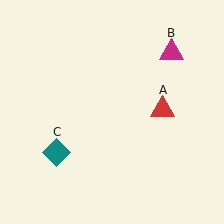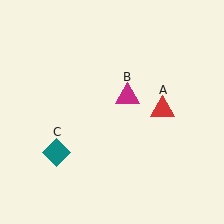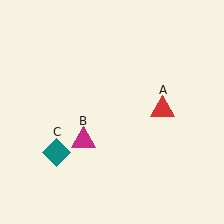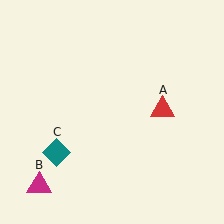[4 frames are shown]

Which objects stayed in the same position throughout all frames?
Red triangle (object A) and teal diamond (object C) remained stationary.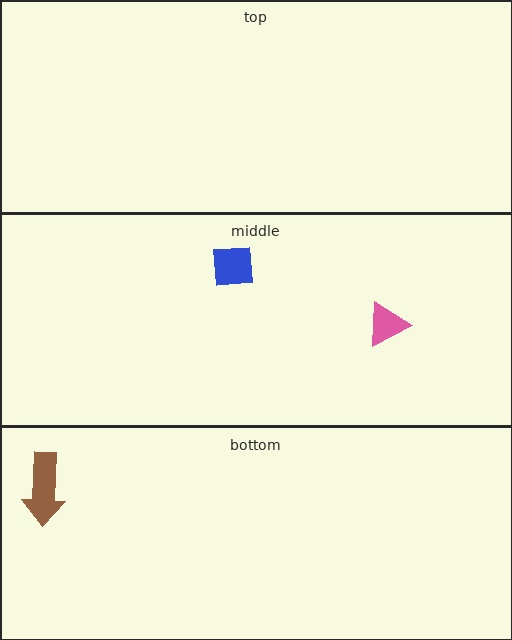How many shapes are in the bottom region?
1.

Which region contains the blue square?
The middle region.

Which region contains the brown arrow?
The bottom region.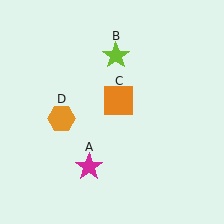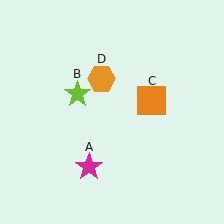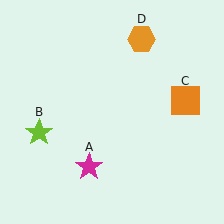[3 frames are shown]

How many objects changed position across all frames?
3 objects changed position: lime star (object B), orange square (object C), orange hexagon (object D).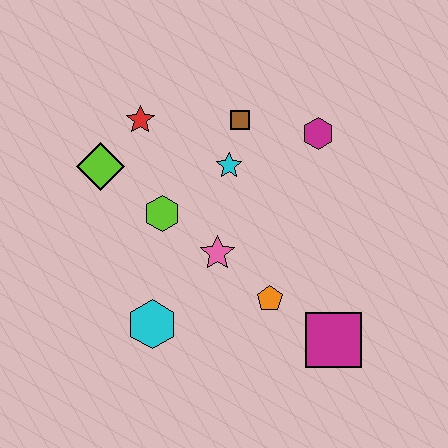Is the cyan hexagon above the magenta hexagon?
No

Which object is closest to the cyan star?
The brown square is closest to the cyan star.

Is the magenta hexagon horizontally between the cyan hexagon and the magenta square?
Yes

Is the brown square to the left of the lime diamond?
No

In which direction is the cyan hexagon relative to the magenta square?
The cyan hexagon is to the left of the magenta square.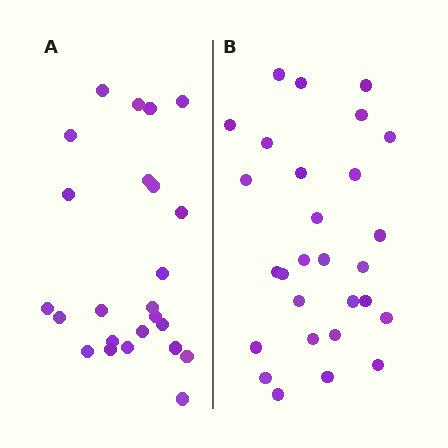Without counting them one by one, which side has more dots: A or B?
Region B (the right region) has more dots.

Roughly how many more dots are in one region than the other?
Region B has about 4 more dots than region A.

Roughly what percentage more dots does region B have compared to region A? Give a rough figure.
About 15% more.